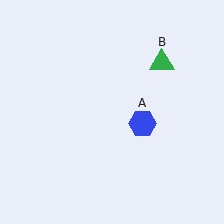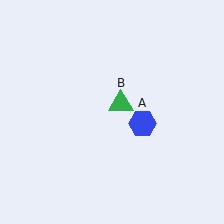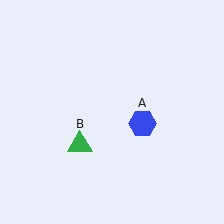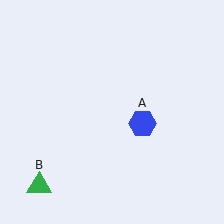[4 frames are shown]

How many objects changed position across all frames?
1 object changed position: green triangle (object B).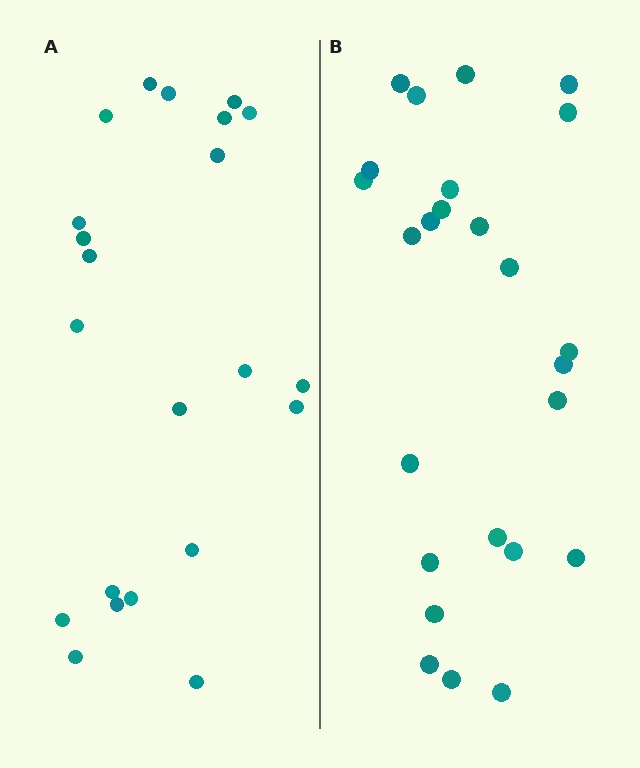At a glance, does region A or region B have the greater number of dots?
Region B (the right region) has more dots.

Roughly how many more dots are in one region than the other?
Region B has just a few more — roughly 2 or 3 more dots than region A.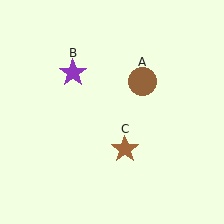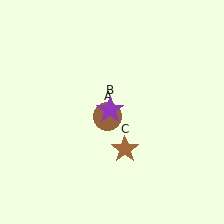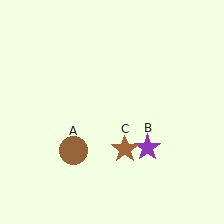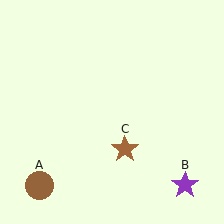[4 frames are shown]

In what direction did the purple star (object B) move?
The purple star (object B) moved down and to the right.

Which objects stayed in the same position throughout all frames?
Brown star (object C) remained stationary.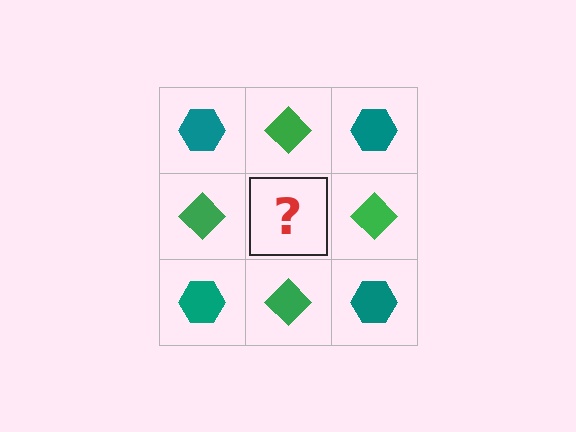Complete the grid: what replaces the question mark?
The question mark should be replaced with a teal hexagon.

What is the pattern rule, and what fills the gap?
The rule is that it alternates teal hexagon and green diamond in a checkerboard pattern. The gap should be filled with a teal hexagon.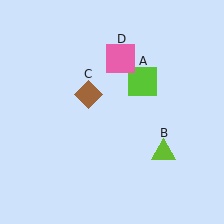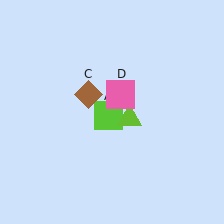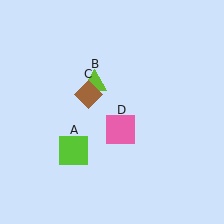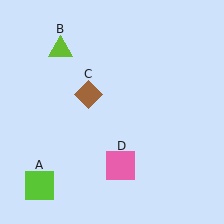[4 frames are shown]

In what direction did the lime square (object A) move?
The lime square (object A) moved down and to the left.